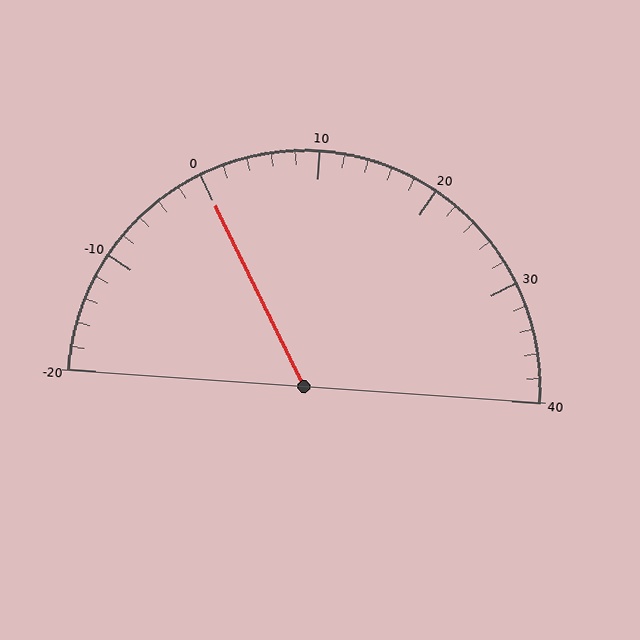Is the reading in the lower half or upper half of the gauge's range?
The reading is in the lower half of the range (-20 to 40).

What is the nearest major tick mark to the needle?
The nearest major tick mark is 0.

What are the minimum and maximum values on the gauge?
The gauge ranges from -20 to 40.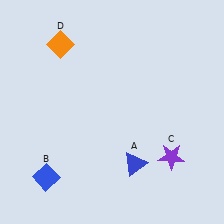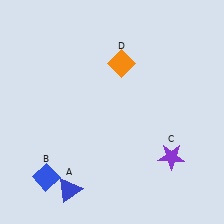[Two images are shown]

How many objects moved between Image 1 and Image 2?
2 objects moved between the two images.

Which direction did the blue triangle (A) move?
The blue triangle (A) moved left.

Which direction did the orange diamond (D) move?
The orange diamond (D) moved right.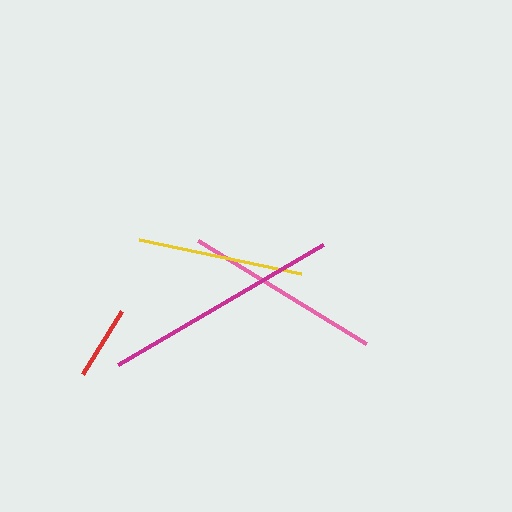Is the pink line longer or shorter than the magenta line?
The magenta line is longer than the pink line.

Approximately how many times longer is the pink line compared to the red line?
The pink line is approximately 2.7 times the length of the red line.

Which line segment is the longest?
The magenta line is the longest at approximately 237 pixels.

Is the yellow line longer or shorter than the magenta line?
The magenta line is longer than the yellow line.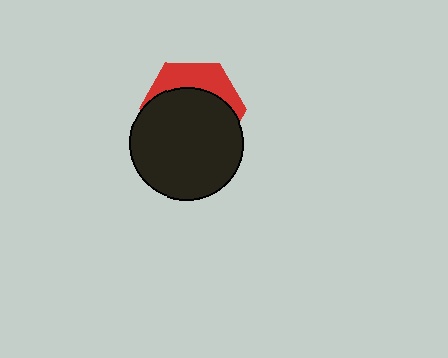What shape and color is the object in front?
The object in front is a black circle.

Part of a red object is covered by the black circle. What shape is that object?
It is a hexagon.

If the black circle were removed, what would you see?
You would see the complete red hexagon.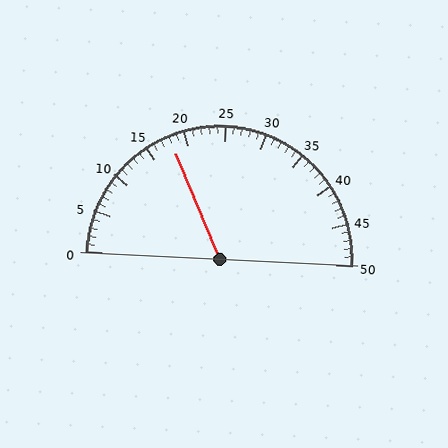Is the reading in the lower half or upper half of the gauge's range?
The reading is in the lower half of the range (0 to 50).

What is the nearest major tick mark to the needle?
The nearest major tick mark is 20.